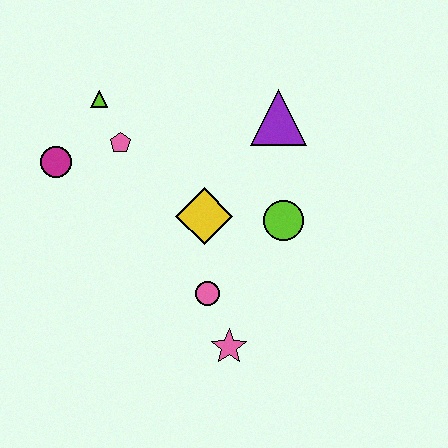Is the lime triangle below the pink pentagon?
No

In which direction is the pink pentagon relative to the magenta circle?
The pink pentagon is to the right of the magenta circle.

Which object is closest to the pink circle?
The pink star is closest to the pink circle.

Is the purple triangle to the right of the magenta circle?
Yes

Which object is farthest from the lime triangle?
The pink star is farthest from the lime triangle.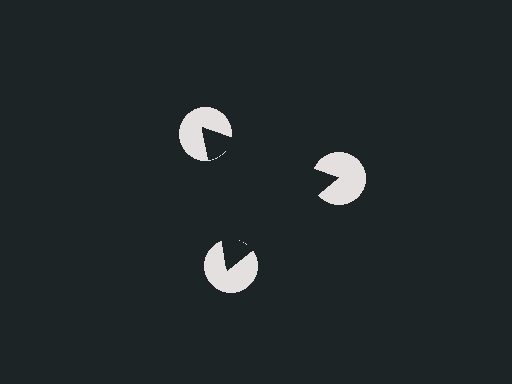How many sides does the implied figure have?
3 sides.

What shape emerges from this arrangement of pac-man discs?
An illusory triangle — its edges are inferred from the aligned wedge cuts in the pac-man discs, not physically drawn.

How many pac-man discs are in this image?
There are 3 — one at each vertex of the illusory triangle.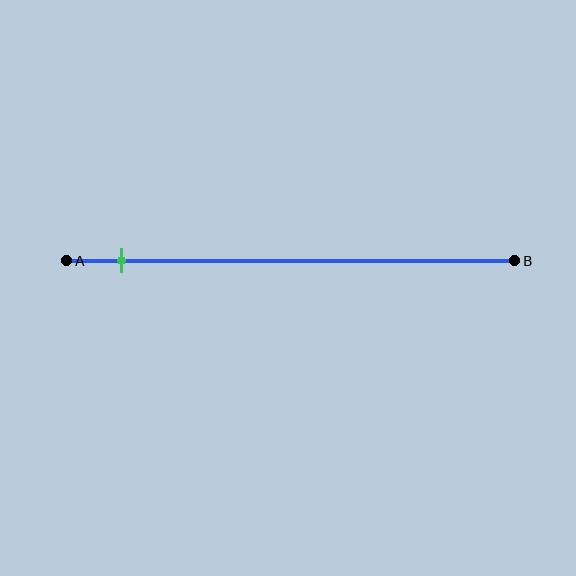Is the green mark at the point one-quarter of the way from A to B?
No, the mark is at about 10% from A, not at the 25% one-quarter point.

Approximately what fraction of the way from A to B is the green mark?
The green mark is approximately 10% of the way from A to B.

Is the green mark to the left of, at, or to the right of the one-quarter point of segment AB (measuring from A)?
The green mark is to the left of the one-quarter point of segment AB.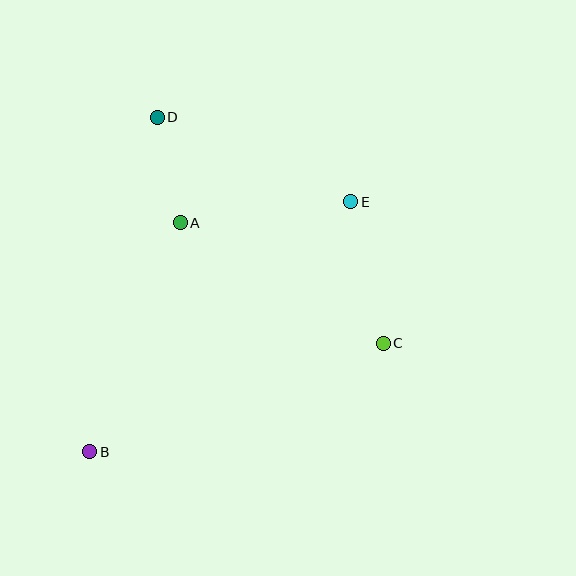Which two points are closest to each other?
Points A and D are closest to each other.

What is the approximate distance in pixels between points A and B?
The distance between A and B is approximately 246 pixels.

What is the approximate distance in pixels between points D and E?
The distance between D and E is approximately 211 pixels.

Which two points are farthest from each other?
Points B and E are farthest from each other.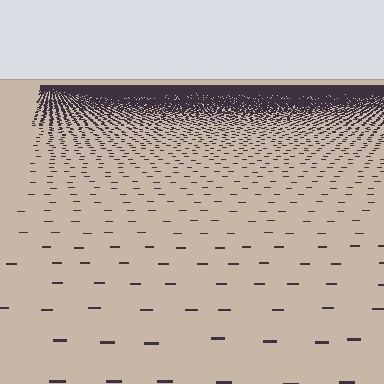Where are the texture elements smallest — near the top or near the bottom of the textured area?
Near the top.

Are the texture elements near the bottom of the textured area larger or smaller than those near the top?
Larger. Near the bottom, elements are closer to the viewer and appear at a bigger on-screen size.